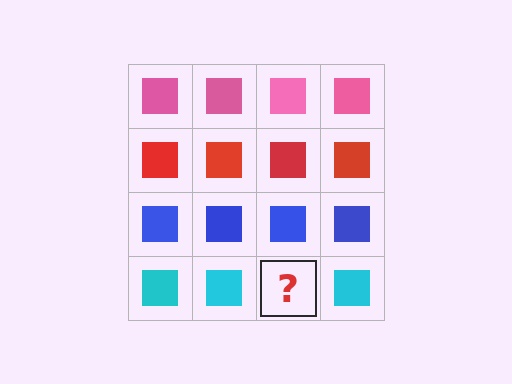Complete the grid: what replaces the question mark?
The question mark should be replaced with a cyan square.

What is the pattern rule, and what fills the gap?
The rule is that each row has a consistent color. The gap should be filled with a cyan square.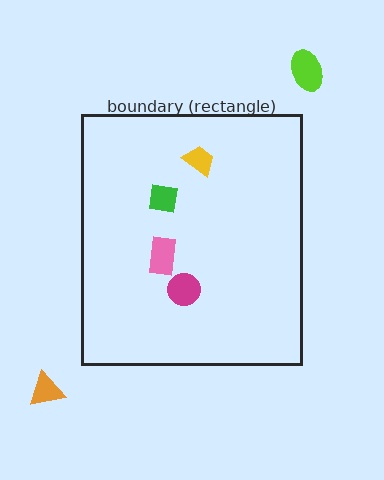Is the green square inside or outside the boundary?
Inside.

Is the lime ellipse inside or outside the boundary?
Outside.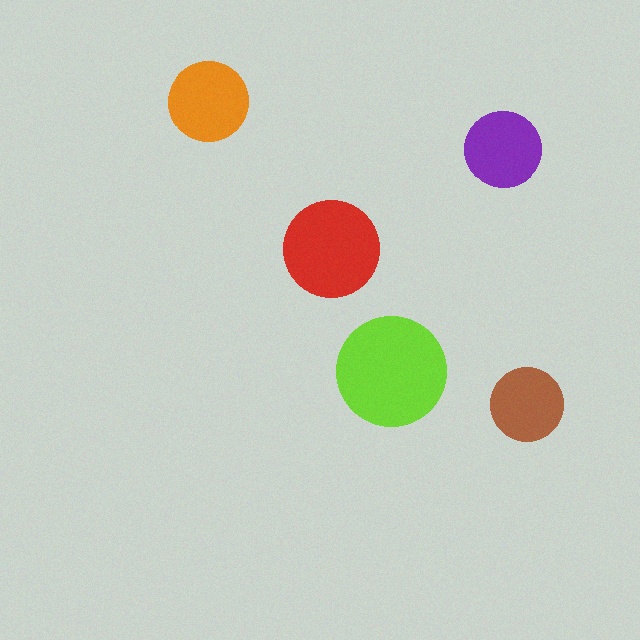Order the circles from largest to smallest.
the lime one, the red one, the orange one, the purple one, the brown one.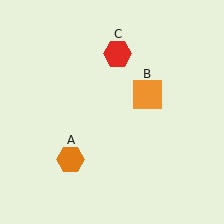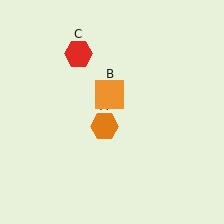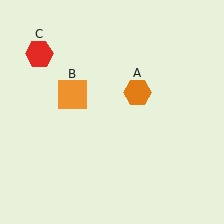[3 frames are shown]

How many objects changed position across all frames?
3 objects changed position: orange hexagon (object A), orange square (object B), red hexagon (object C).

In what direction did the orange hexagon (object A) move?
The orange hexagon (object A) moved up and to the right.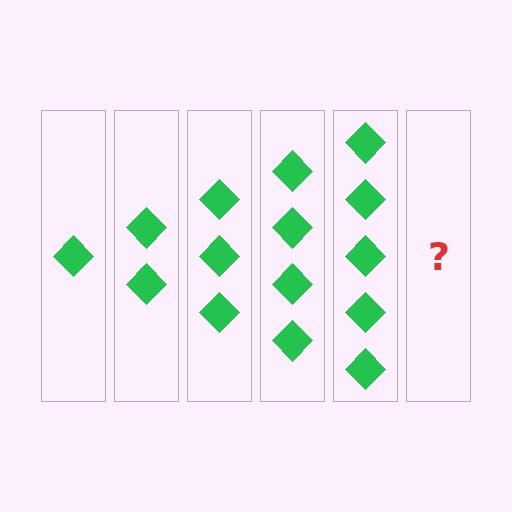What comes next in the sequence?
The next element should be 6 diamonds.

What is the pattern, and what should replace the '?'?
The pattern is that each step adds one more diamond. The '?' should be 6 diamonds.